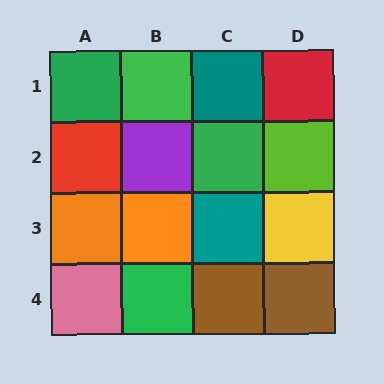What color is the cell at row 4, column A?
Pink.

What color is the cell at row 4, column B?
Green.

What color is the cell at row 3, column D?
Yellow.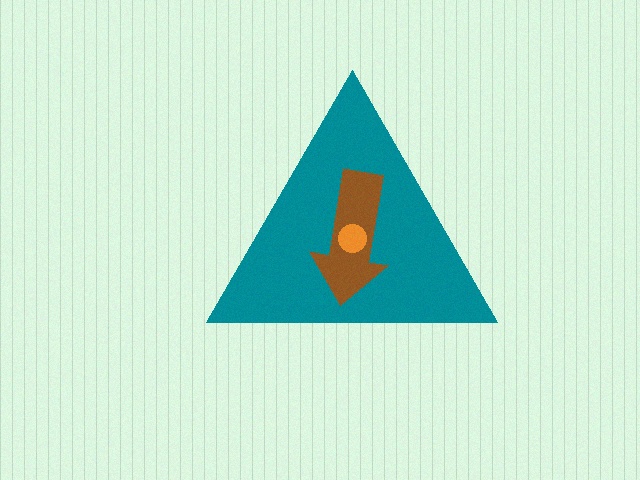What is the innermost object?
The orange circle.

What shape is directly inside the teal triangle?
The brown arrow.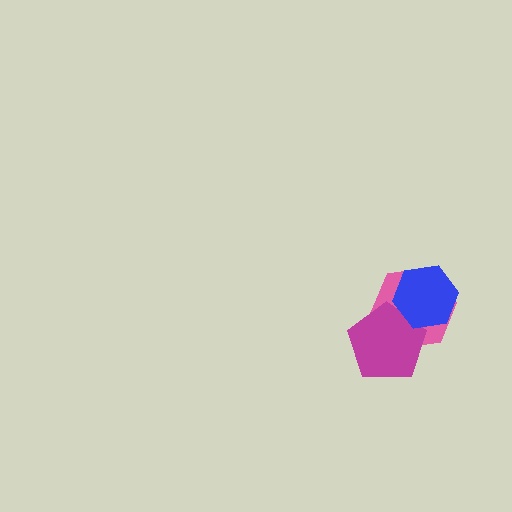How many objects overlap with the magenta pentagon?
2 objects overlap with the magenta pentagon.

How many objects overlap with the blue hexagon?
2 objects overlap with the blue hexagon.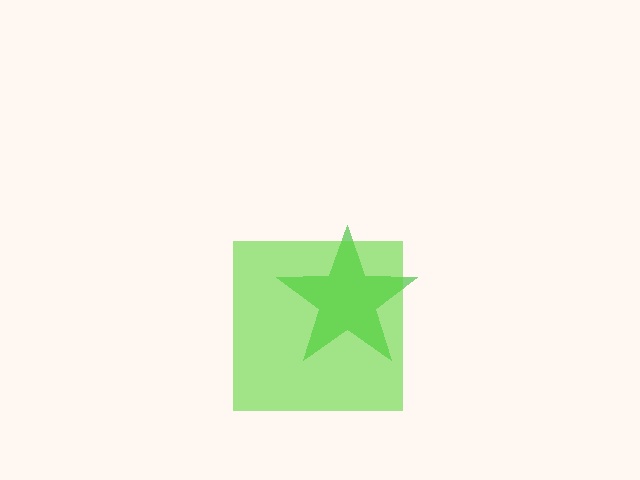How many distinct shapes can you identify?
There are 2 distinct shapes: a green star, a lime square.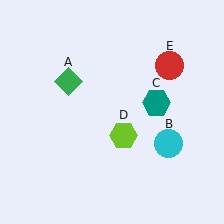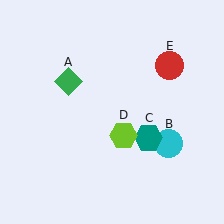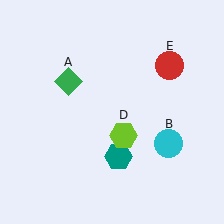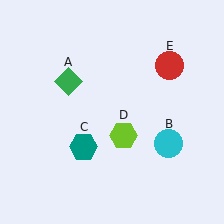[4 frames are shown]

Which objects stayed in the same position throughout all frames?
Green diamond (object A) and cyan circle (object B) and lime hexagon (object D) and red circle (object E) remained stationary.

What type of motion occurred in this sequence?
The teal hexagon (object C) rotated clockwise around the center of the scene.